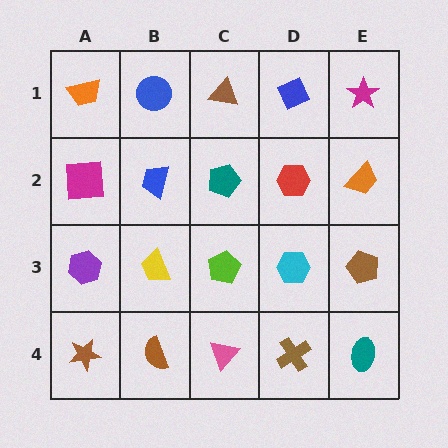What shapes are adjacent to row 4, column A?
A purple hexagon (row 3, column A), a brown semicircle (row 4, column B).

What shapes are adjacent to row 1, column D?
A red hexagon (row 2, column D), a brown triangle (row 1, column C), a magenta star (row 1, column E).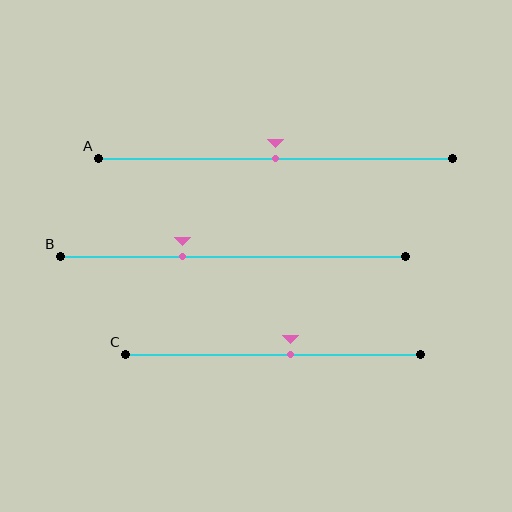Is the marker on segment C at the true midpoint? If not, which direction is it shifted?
No, the marker on segment C is shifted to the right by about 6% of the segment length.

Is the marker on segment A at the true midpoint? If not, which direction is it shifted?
Yes, the marker on segment A is at the true midpoint.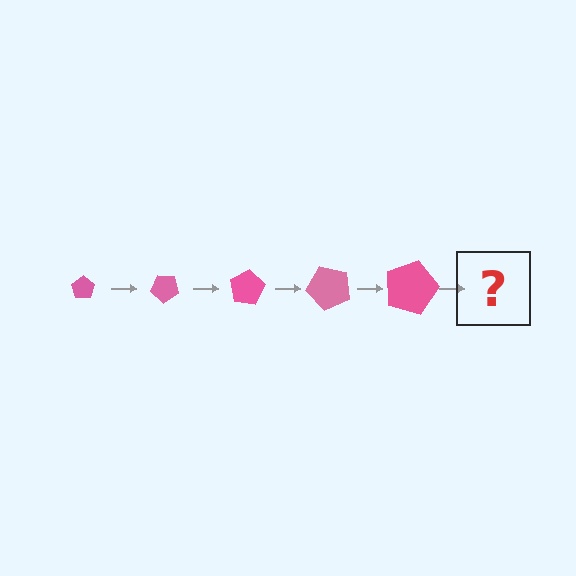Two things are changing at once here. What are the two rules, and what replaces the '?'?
The two rules are that the pentagon grows larger each step and it rotates 40 degrees each step. The '?' should be a pentagon, larger than the previous one and rotated 200 degrees from the start.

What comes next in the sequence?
The next element should be a pentagon, larger than the previous one and rotated 200 degrees from the start.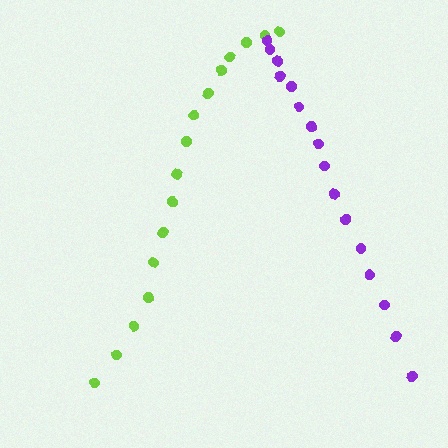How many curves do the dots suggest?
There are 2 distinct paths.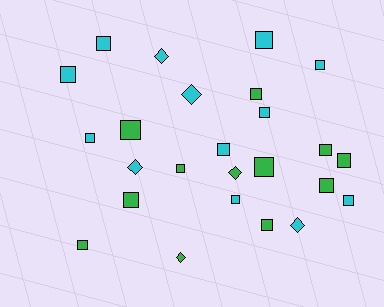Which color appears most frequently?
Cyan, with 13 objects.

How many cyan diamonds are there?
There are 4 cyan diamonds.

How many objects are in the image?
There are 25 objects.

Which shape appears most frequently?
Square, with 19 objects.